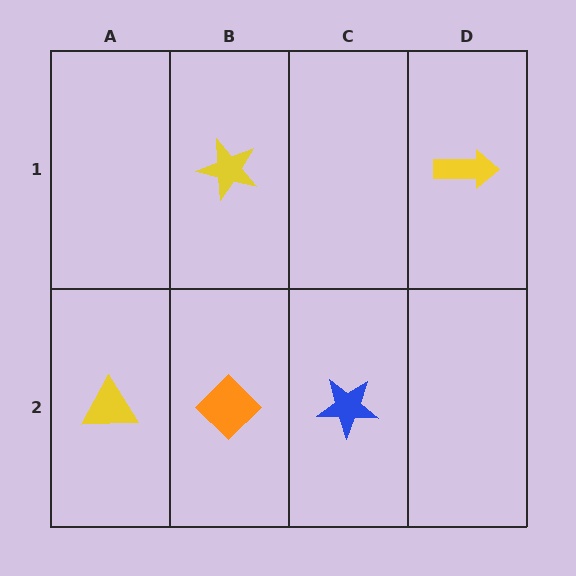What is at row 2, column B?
An orange diamond.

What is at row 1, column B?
A yellow star.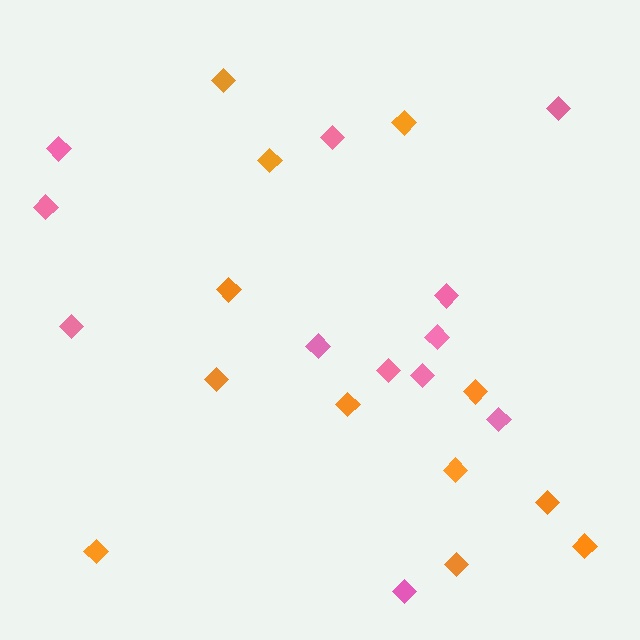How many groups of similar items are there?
There are 2 groups: one group of pink diamonds (12) and one group of orange diamonds (12).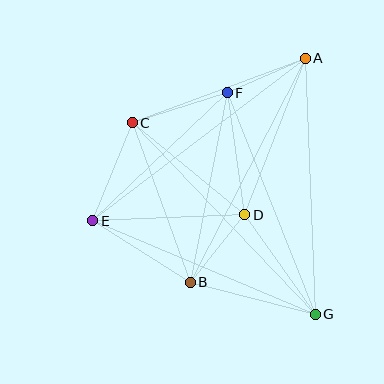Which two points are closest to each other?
Points A and F are closest to each other.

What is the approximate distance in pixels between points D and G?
The distance between D and G is approximately 122 pixels.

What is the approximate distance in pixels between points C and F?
The distance between C and F is approximately 100 pixels.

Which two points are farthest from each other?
Points A and E are farthest from each other.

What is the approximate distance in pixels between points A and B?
The distance between A and B is approximately 252 pixels.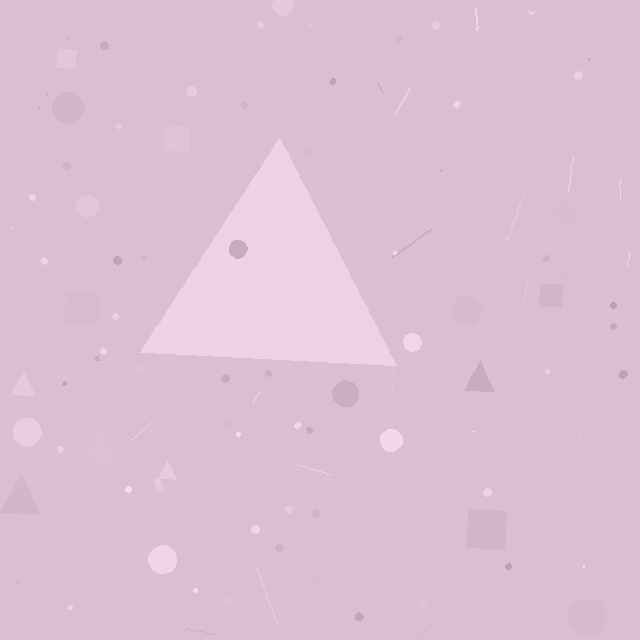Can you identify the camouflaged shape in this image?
The camouflaged shape is a triangle.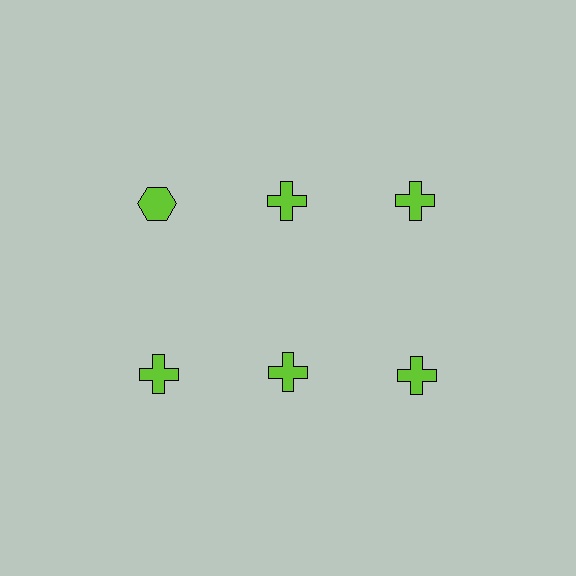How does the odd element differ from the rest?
It has a different shape: hexagon instead of cross.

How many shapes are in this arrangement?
There are 6 shapes arranged in a grid pattern.